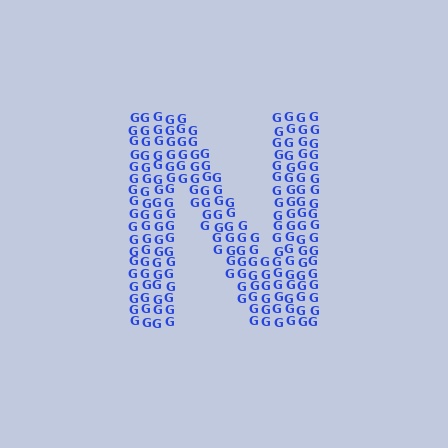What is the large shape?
The large shape is the letter N.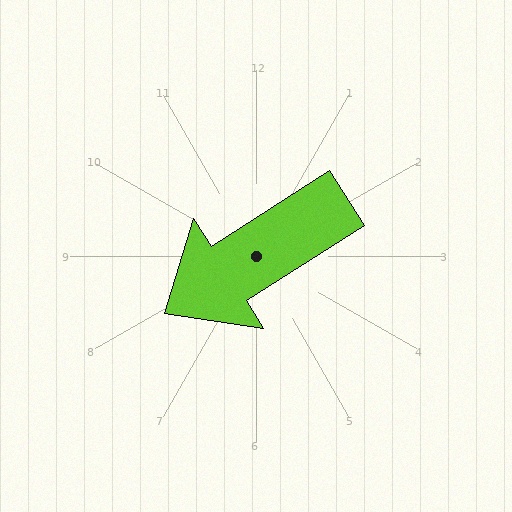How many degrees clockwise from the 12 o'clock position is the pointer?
Approximately 238 degrees.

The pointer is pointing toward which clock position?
Roughly 8 o'clock.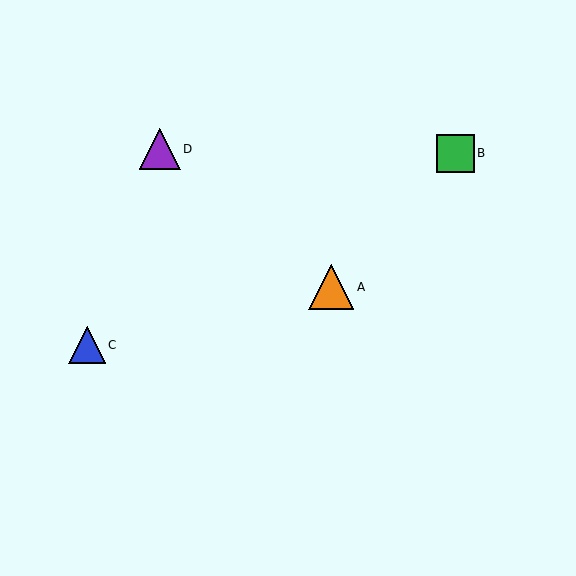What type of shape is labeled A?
Shape A is an orange triangle.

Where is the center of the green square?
The center of the green square is at (455, 153).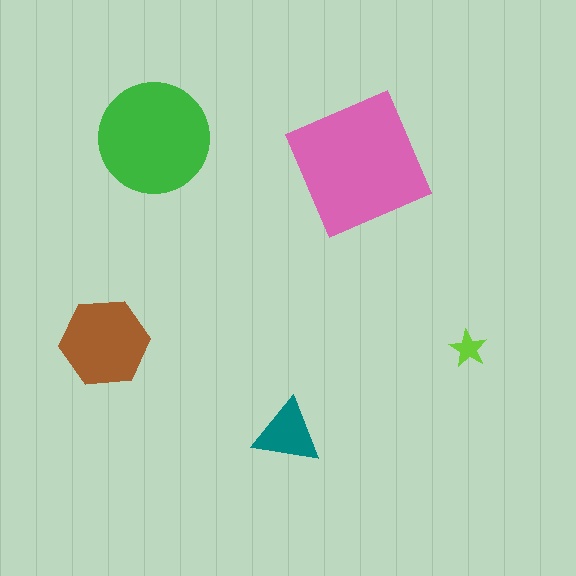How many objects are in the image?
There are 5 objects in the image.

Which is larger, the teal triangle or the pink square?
The pink square.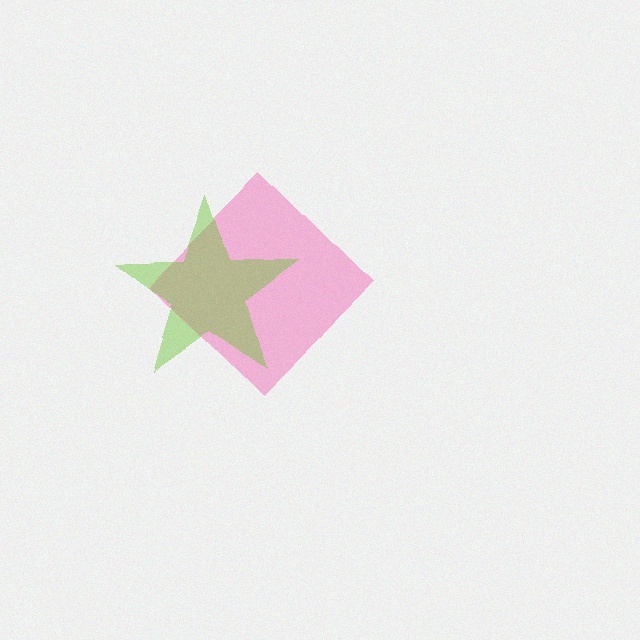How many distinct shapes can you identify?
There are 2 distinct shapes: a pink diamond, a lime star.